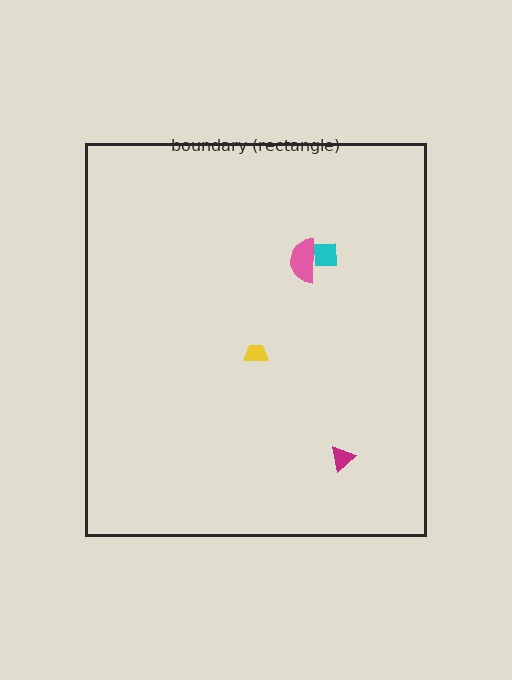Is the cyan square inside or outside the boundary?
Inside.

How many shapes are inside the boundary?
4 inside, 0 outside.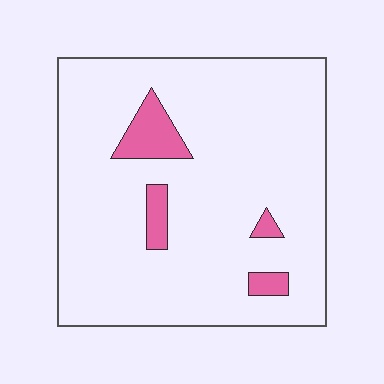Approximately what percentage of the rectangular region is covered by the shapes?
Approximately 10%.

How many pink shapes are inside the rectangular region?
4.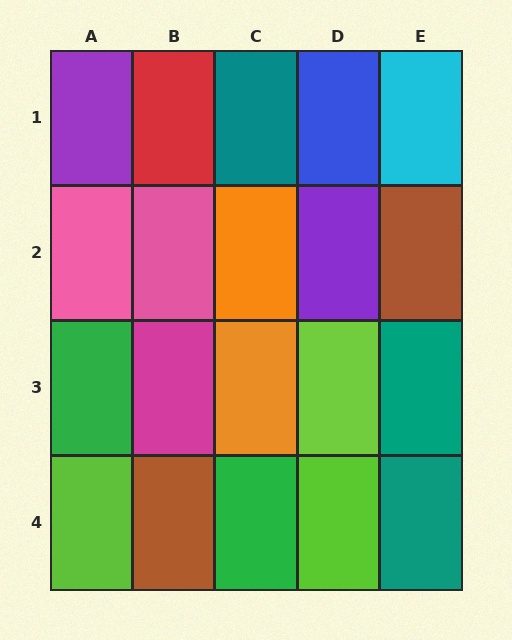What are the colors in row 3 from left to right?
Green, magenta, orange, lime, teal.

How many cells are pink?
2 cells are pink.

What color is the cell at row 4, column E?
Teal.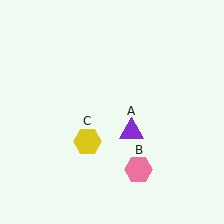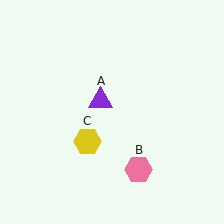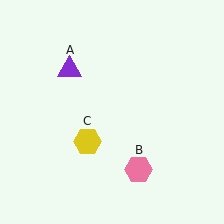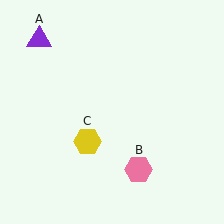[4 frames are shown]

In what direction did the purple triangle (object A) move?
The purple triangle (object A) moved up and to the left.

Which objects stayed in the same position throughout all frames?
Pink hexagon (object B) and yellow hexagon (object C) remained stationary.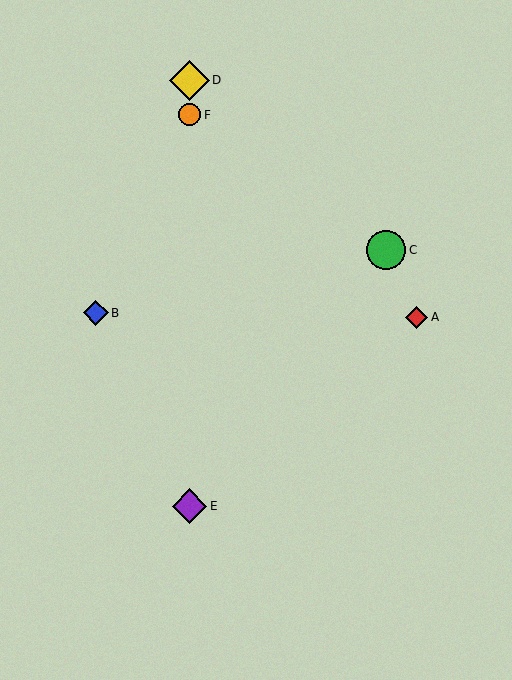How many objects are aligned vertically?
3 objects (D, E, F) are aligned vertically.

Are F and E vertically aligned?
Yes, both are at x≈190.